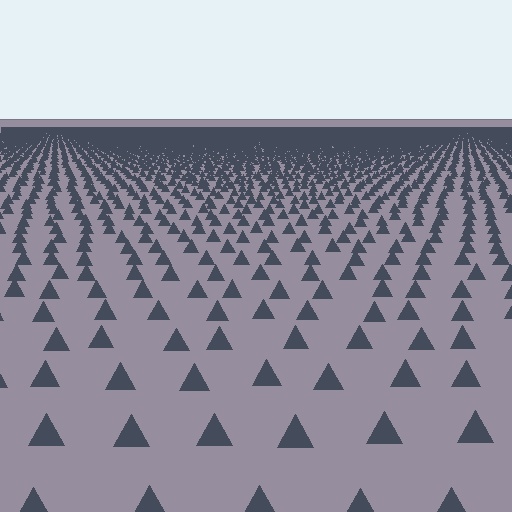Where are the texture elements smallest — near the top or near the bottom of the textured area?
Near the top.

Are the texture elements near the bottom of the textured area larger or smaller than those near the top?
Larger. Near the bottom, elements are closer to the viewer and appear at a bigger on-screen size.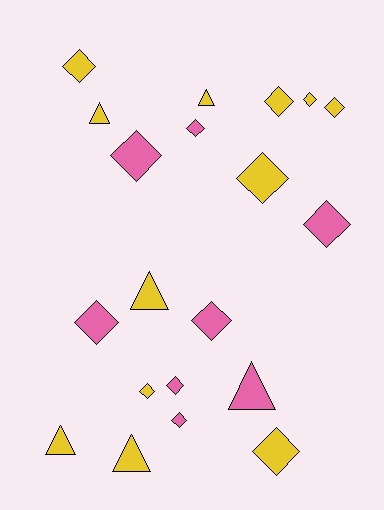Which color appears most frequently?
Yellow, with 12 objects.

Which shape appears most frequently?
Diamond, with 14 objects.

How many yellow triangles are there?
There are 5 yellow triangles.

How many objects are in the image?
There are 20 objects.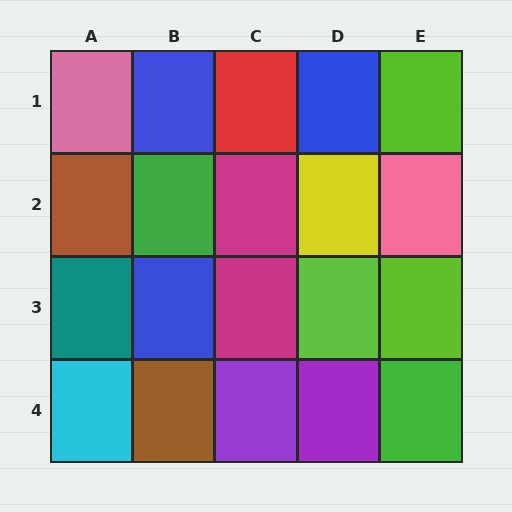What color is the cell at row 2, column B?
Green.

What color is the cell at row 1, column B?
Blue.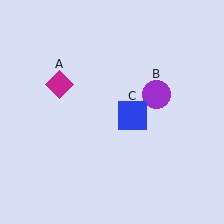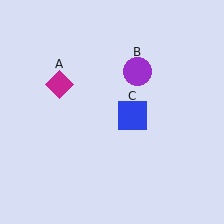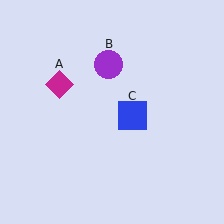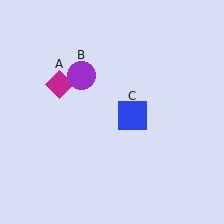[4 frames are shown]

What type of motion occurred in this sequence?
The purple circle (object B) rotated counterclockwise around the center of the scene.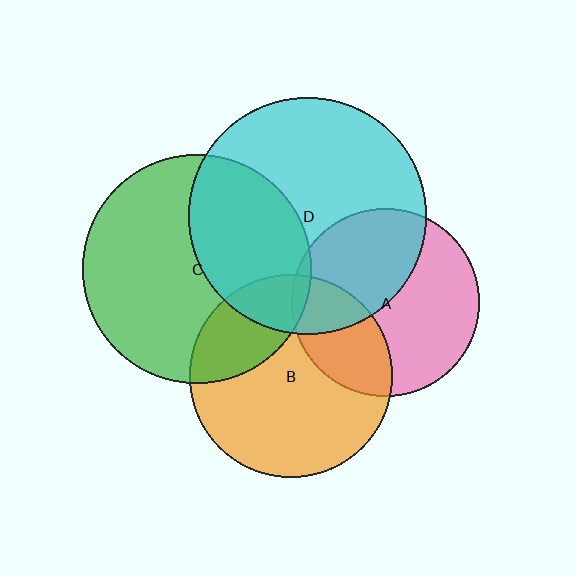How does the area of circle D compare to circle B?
Approximately 1.4 times.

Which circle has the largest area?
Circle D (cyan).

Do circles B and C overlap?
Yes.